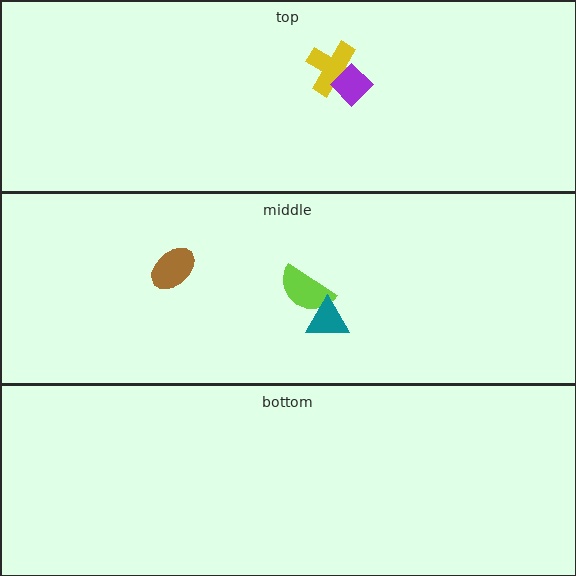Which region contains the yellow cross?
The top region.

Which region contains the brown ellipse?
The middle region.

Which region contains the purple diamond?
The top region.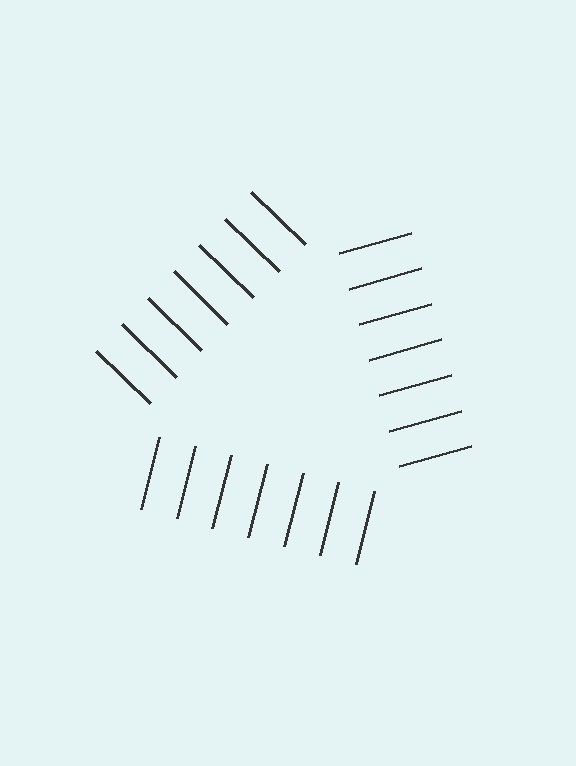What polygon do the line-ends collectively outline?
An illusory triangle — the line segments terminate on its edges but no continuous stroke is drawn.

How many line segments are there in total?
21 — 7 along each of the 3 edges.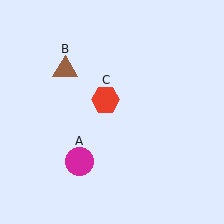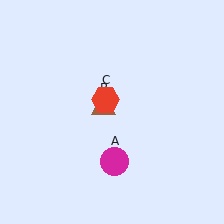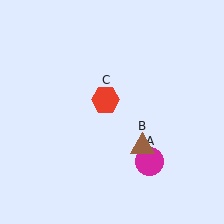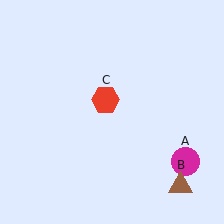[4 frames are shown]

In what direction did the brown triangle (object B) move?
The brown triangle (object B) moved down and to the right.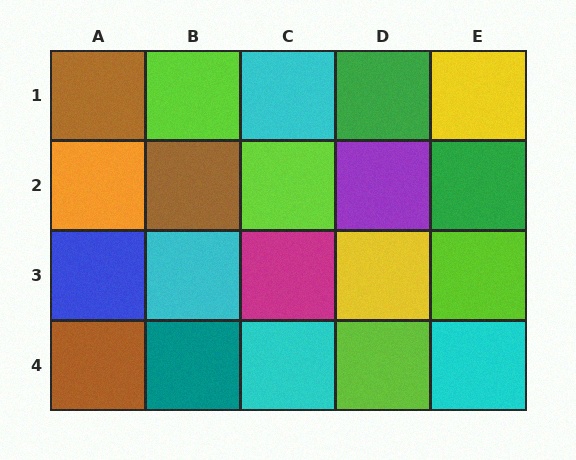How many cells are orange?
1 cell is orange.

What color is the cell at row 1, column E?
Yellow.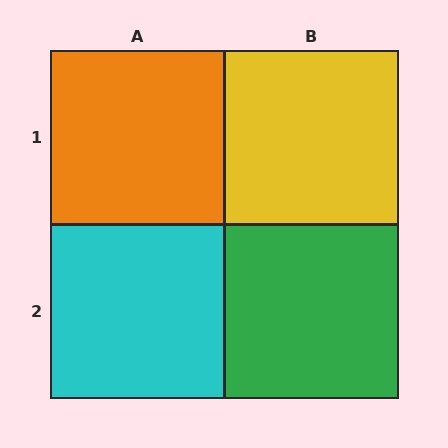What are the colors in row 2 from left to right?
Cyan, green.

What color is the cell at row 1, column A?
Orange.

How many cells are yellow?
1 cell is yellow.